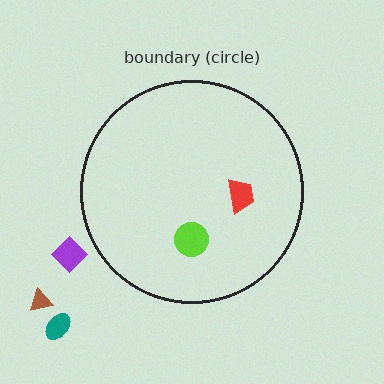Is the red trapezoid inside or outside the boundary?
Inside.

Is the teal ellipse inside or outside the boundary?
Outside.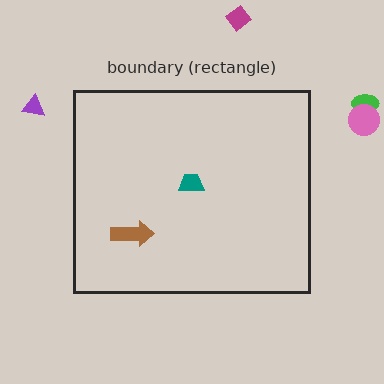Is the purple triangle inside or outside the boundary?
Outside.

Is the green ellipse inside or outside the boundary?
Outside.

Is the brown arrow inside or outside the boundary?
Inside.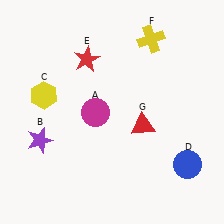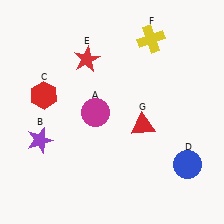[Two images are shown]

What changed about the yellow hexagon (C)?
In Image 1, C is yellow. In Image 2, it changed to red.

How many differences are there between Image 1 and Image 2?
There is 1 difference between the two images.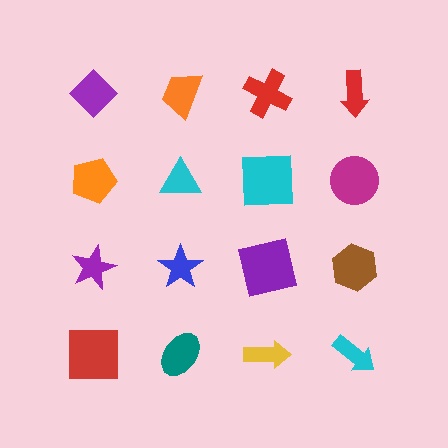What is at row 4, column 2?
A teal ellipse.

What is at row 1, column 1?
A purple diamond.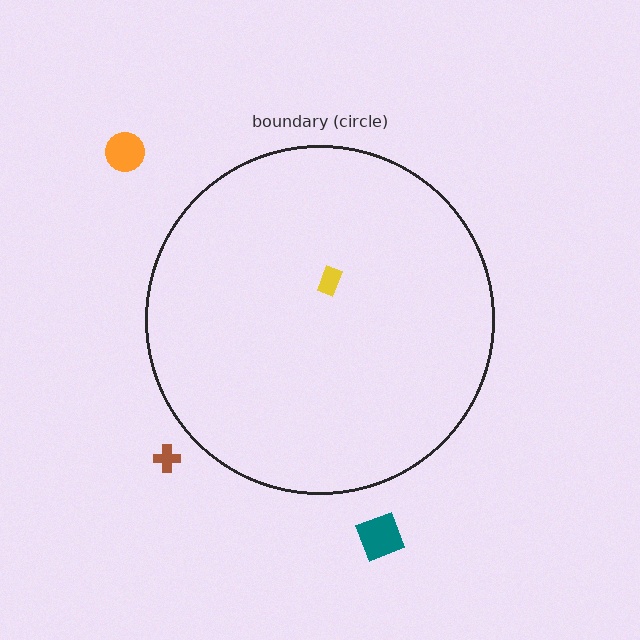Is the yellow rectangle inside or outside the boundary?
Inside.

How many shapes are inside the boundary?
1 inside, 3 outside.